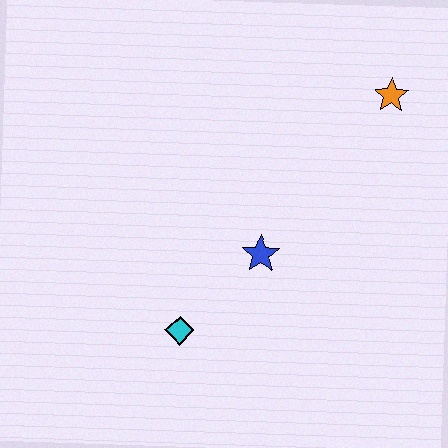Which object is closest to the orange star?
The blue star is closest to the orange star.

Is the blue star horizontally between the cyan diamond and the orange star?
Yes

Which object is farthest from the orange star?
The cyan diamond is farthest from the orange star.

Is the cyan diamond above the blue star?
No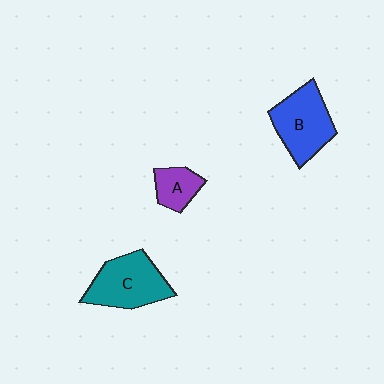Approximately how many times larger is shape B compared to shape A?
Approximately 2.1 times.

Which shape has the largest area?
Shape C (teal).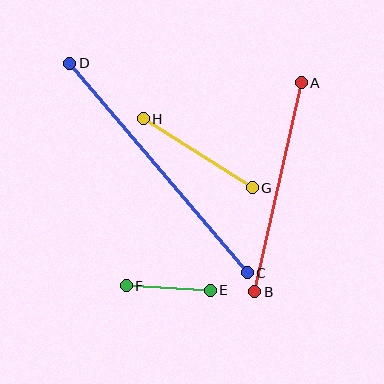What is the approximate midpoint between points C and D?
The midpoint is at approximately (158, 168) pixels.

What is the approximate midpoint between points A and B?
The midpoint is at approximately (278, 187) pixels.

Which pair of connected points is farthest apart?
Points C and D are farthest apart.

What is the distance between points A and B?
The distance is approximately 214 pixels.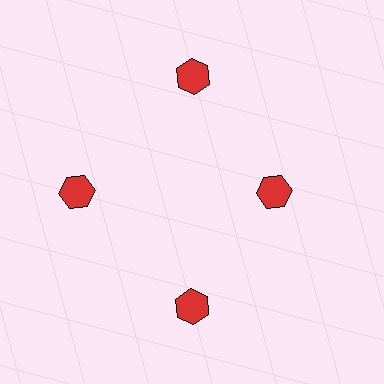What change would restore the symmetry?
The symmetry would be restored by moving it outward, back onto the ring so that all 4 hexagons sit at equal angles and equal distance from the center.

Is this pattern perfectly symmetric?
No. The 4 red hexagons are arranged in a ring, but one element near the 3 o'clock position is pulled inward toward the center, breaking the 4-fold rotational symmetry.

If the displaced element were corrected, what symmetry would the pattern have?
It would have 4-fold rotational symmetry — the pattern would map onto itself every 90 degrees.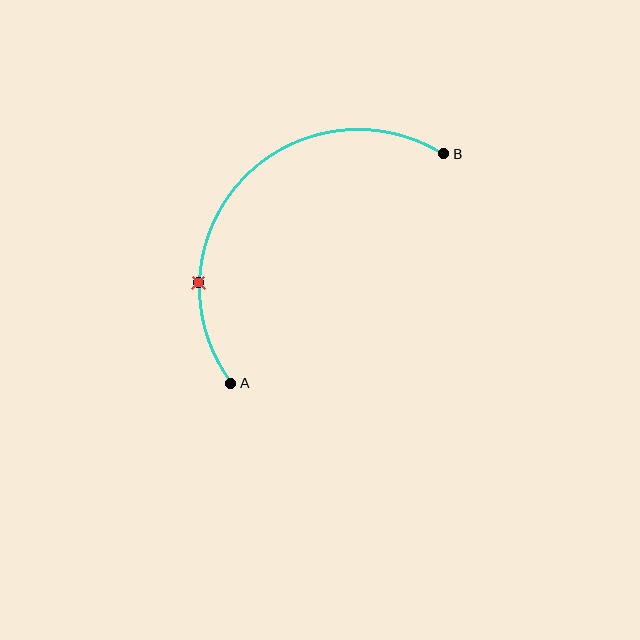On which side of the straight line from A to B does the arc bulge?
The arc bulges above and to the left of the straight line connecting A and B.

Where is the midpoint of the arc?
The arc midpoint is the point on the curve farthest from the straight line joining A and B. It sits above and to the left of that line.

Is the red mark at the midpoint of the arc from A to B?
No. The red mark lies on the arc but is closer to endpoint A. The arc midpoint would be at the point on the curve equidistant along the arc from both A and B.